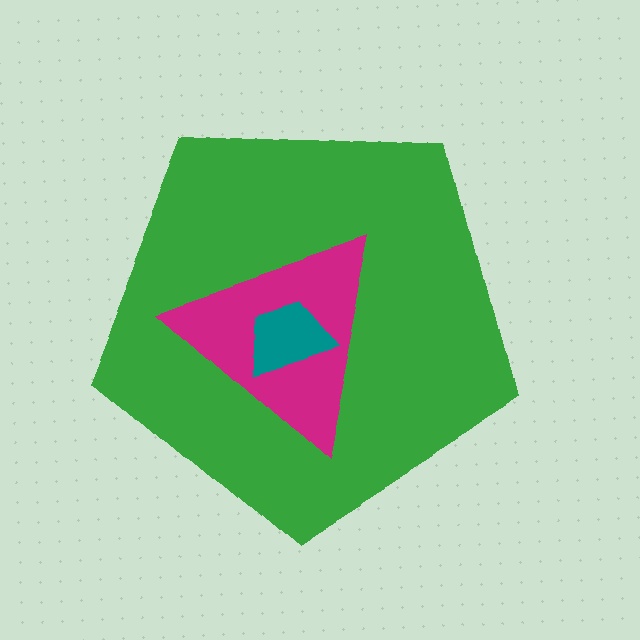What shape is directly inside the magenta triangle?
The teal trapezoid.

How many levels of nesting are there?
3.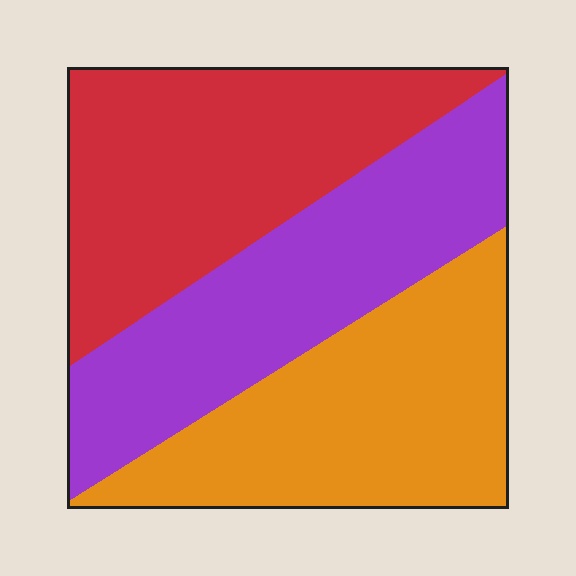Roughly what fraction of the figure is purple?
Purple covers 32% of the figure.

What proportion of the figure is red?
Red covers roughly 35% of the figure.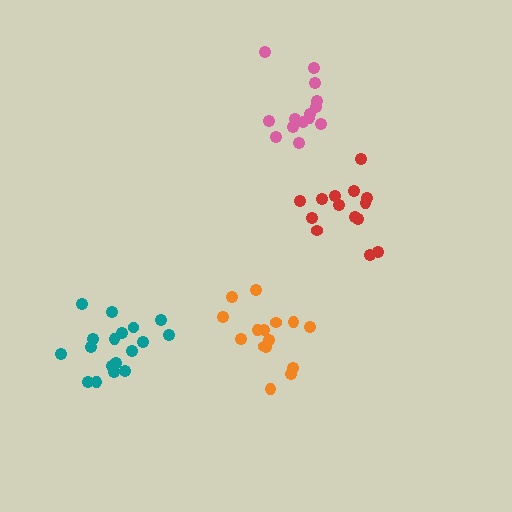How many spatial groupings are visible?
There are 4 spatial groupings.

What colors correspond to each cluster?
The clusters are colored: red, teal, orange, pink.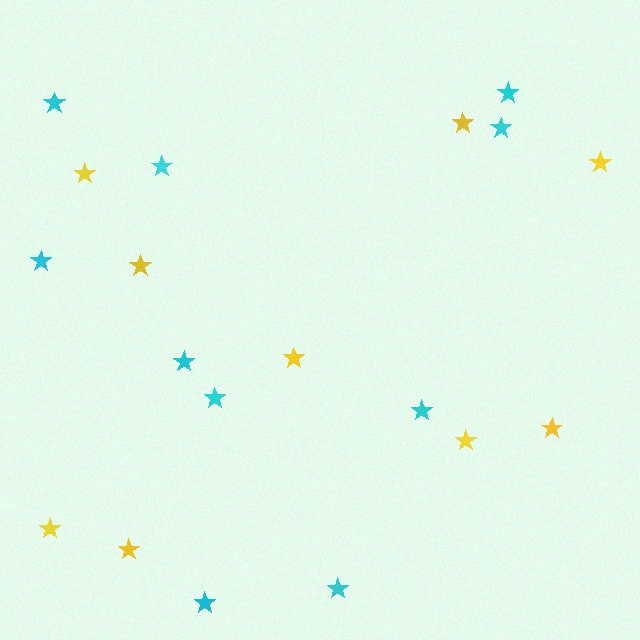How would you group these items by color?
There are 2 groups: one group of yellow stars (9) and one group of cyan stars (10).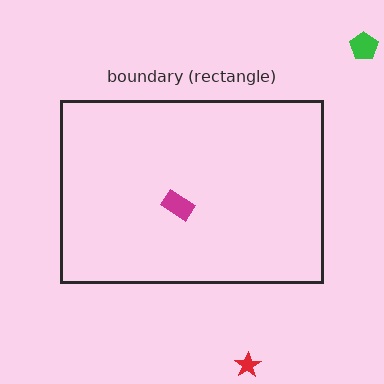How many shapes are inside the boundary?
1 inside, 2 outside.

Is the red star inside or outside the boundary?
Outside.